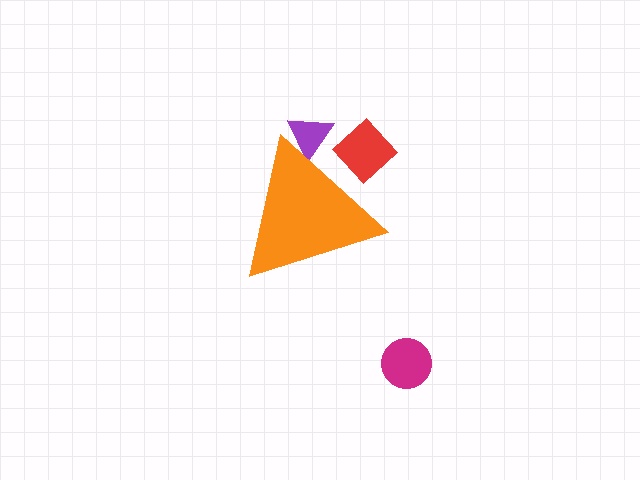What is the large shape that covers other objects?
An orange triangle.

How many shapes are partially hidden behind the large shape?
2 shapes are partially hidden.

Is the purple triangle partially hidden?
Yes, the purple triangle is partially hidden behind the orange triangle.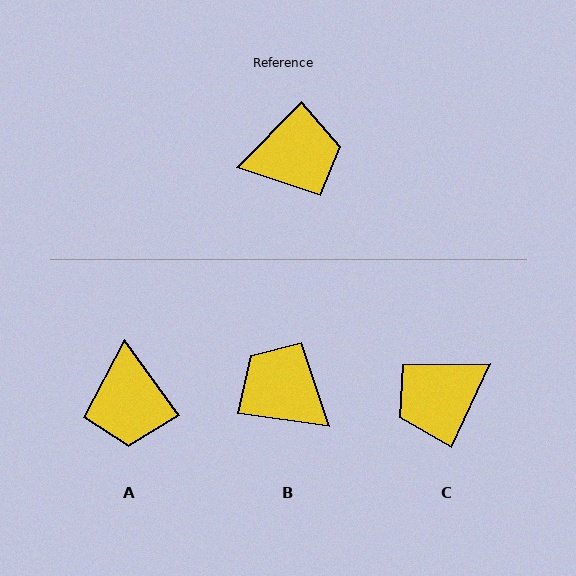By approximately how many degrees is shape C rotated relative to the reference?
Approximately 161 degrees clockwise.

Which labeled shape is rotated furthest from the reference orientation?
C, about 161 degrees away.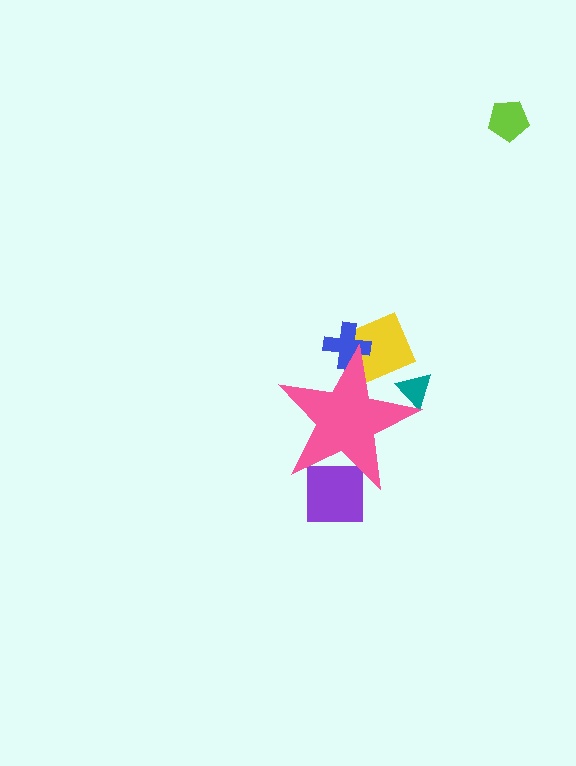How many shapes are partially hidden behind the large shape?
4 shapes are partially hidden.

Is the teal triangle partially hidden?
Yes, the teal triangle is partially hidden behind the pink star.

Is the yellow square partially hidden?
Yes, the yellow square is partially hidden behind the pink star.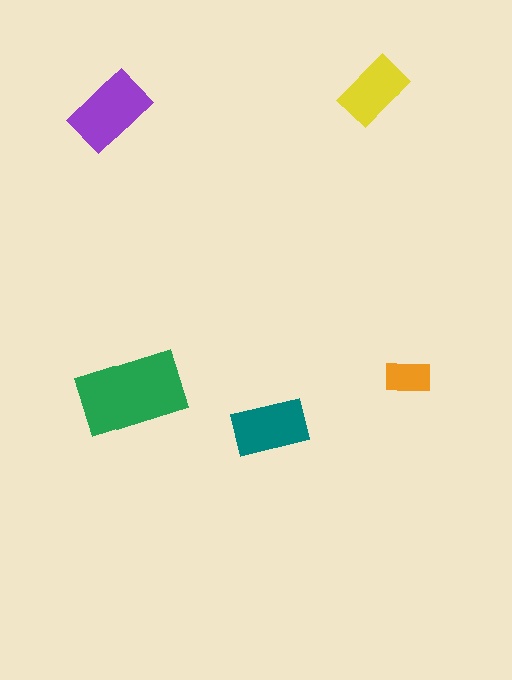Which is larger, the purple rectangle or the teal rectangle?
The purple one.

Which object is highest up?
The yellow rectangle is topmost.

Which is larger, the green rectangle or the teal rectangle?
The green one.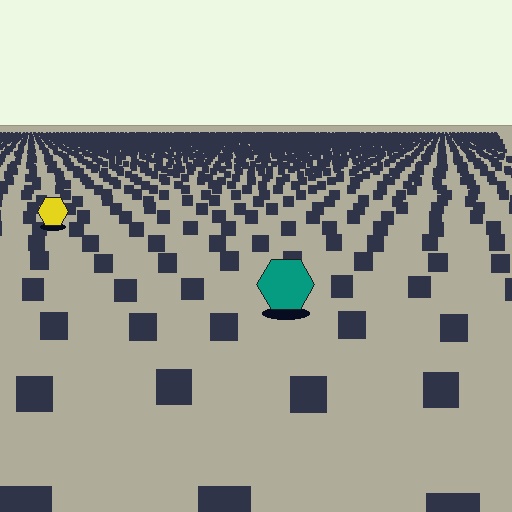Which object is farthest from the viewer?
The yellow hexagon is farthest from the viewer. It appears smaller and the ground texture around it is denser.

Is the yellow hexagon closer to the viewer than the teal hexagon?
No. The teal hexagon is closer — you can tell from the texture gradient: the ground texture is coarser near it.